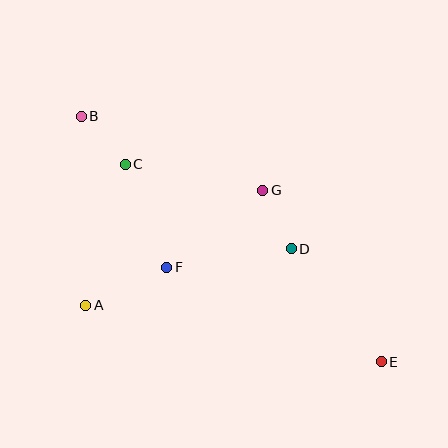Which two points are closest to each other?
Points D and G are closest to each other.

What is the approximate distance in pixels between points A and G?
The distance between A and G is approximately 211 pixels.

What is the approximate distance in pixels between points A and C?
The distance between A and C is approximately 146 pixels.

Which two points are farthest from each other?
Points B and E are farthest from each other.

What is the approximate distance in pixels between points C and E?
The distance between C and E is approximately 323 pixels.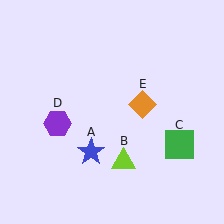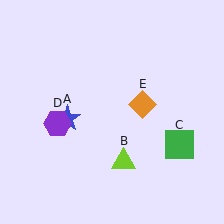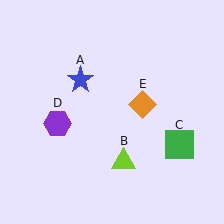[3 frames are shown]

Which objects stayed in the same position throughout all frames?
Lime triangle (object B) and green square (object C) and purple hexagon (object D) and orange diamond (object E) remained stationary.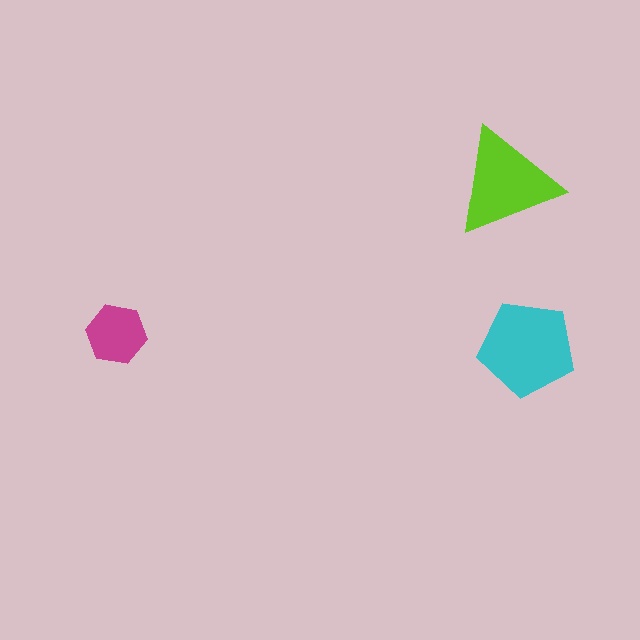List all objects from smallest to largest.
The magenta hexagon, the lime triangle, the cyan pentagon.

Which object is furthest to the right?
The cyan pentagon is rightmost.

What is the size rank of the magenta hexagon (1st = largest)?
3rd.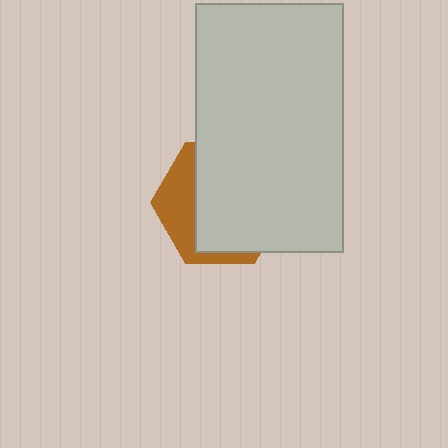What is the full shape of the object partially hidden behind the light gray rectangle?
The partially hidden object is a brown hexagon.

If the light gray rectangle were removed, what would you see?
You would see the complete brown hexagon.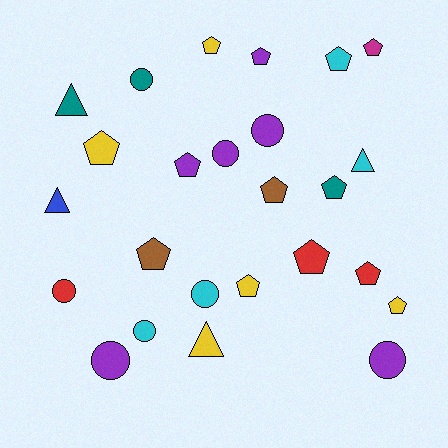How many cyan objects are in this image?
There are 4 cyan objects.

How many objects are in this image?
There are 25 objects.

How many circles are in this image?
There are 8 circles.